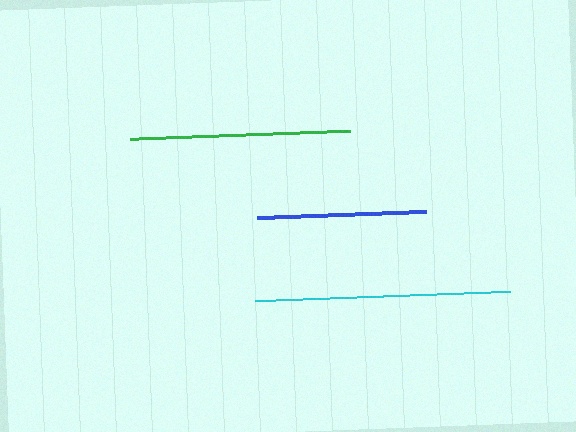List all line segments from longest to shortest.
From longest to shortest: cyan, green, blue.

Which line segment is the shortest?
The blue line is the shortest at approximately 169 pixels.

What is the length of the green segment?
The green segment is approximately 220 pixels long.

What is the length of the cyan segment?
The cyan segment is approximately 256 pixels long.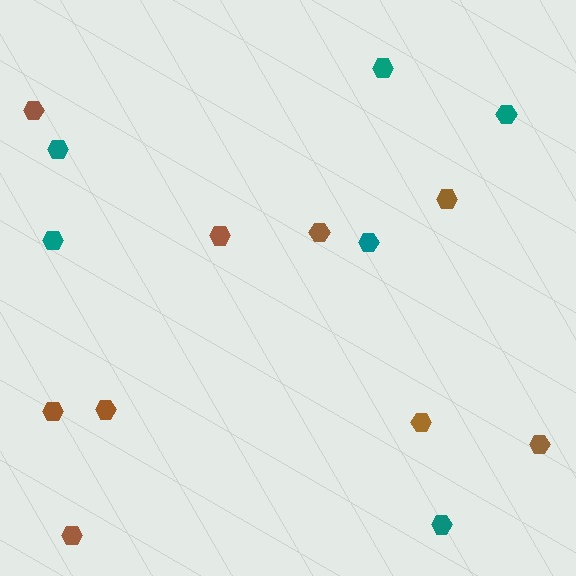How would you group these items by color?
There are 2 groups: one group of brown hexagons (9) and one group of teal hexagons (6).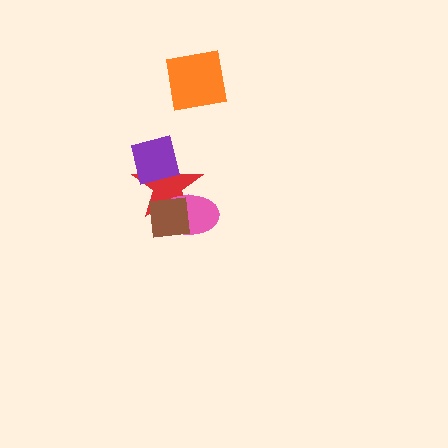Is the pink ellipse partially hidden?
Yes, it is partially covered by another shape.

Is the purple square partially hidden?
No, no other shape covers it.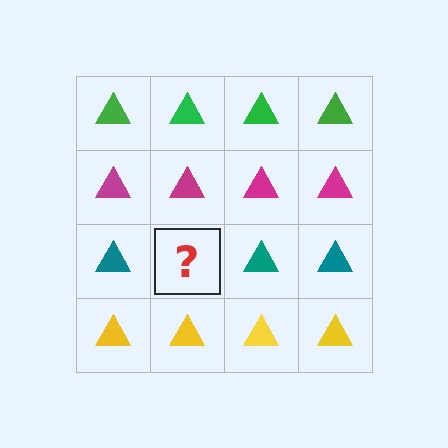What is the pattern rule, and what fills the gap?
The rule is that each row has a consistent color. The gap should be filled with a teal triangle.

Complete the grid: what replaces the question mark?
The question mark should be replaced with a teal triangle.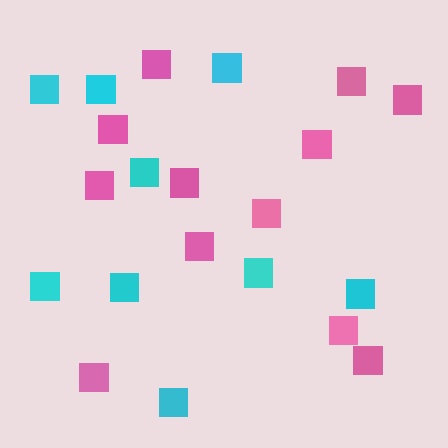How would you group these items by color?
There are 2 groups: one group of pink squares (12) and one group of cyan squares (9).